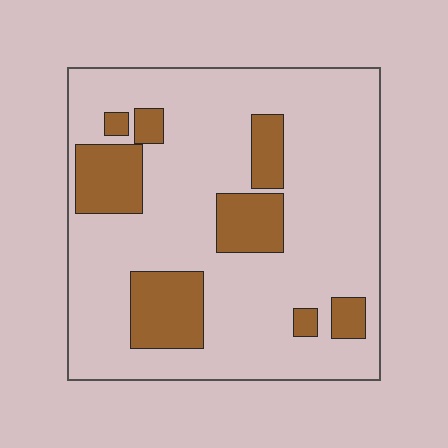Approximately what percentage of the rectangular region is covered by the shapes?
Approximately 20%.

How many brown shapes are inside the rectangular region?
8.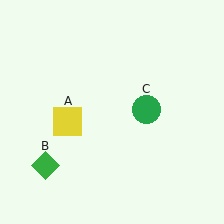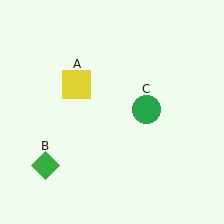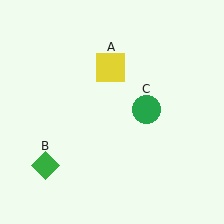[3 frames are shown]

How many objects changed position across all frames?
1 object changed position: yellow square (object A).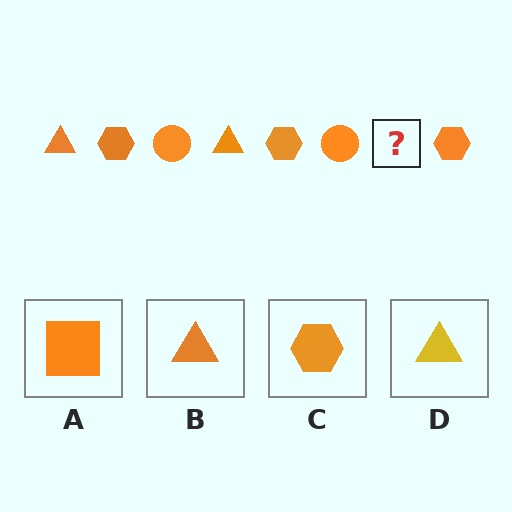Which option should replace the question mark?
Option B.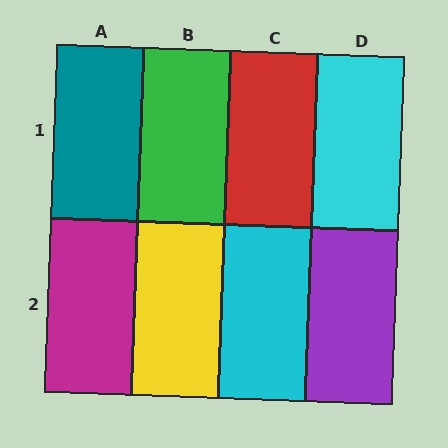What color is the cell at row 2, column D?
Purple.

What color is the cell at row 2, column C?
Cyan.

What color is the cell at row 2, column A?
Magenta.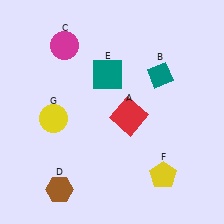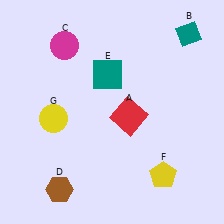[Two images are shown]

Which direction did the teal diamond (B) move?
The teal diamond (B) moved up.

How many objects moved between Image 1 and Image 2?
1 object moved between the two images.